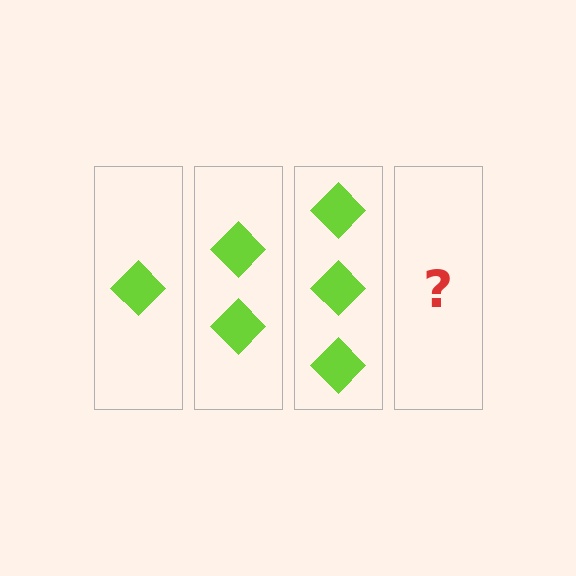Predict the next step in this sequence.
The next step is 4 diamonds.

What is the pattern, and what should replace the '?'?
The pattern is that each step adds one more diamond. The '?' should be 4 diamonds.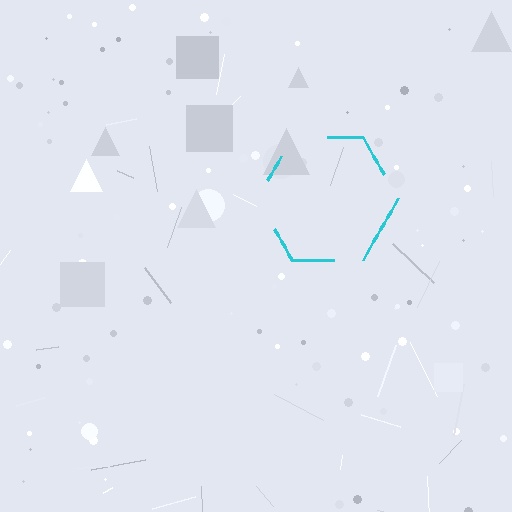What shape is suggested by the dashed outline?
The dashed outline suggests a hexagon.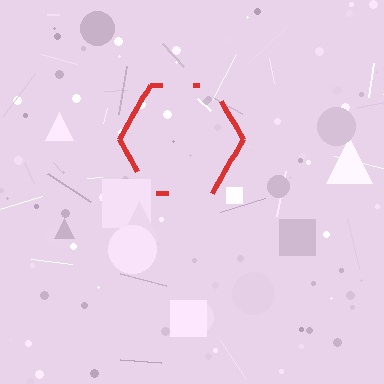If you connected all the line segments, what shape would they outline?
They would outline a hexagon.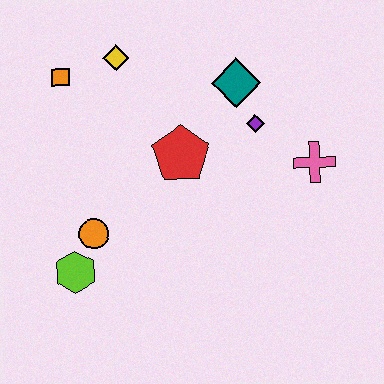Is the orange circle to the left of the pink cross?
Yes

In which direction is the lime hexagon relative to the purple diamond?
The lime hexagon is to the left of the purple diamond.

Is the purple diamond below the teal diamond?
Yes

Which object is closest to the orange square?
The yellow diamond is closest to the orange square.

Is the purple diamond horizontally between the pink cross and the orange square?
Yes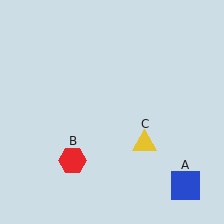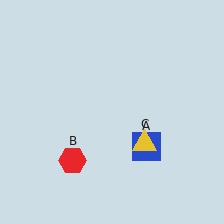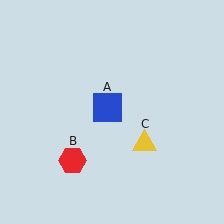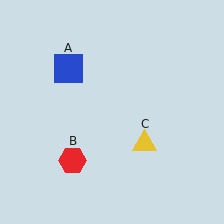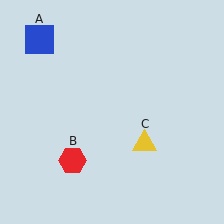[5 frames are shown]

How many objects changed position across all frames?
1 object changed position: blue square (object A).